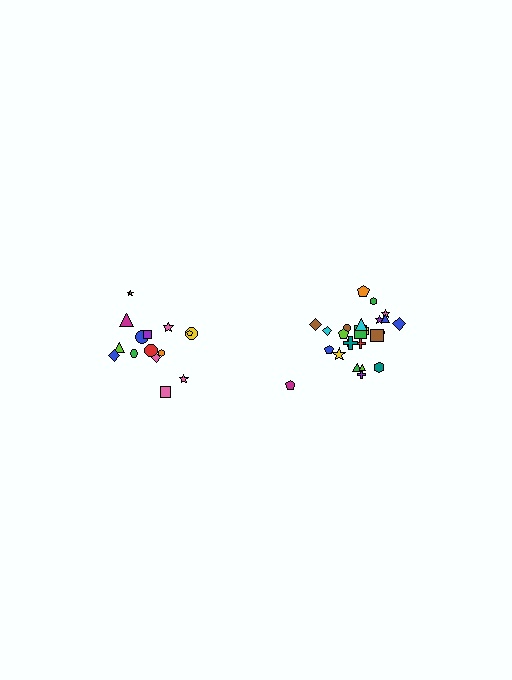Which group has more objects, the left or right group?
The right group.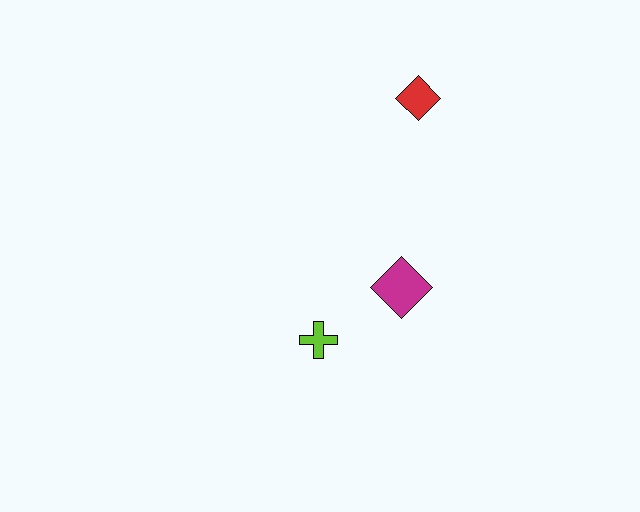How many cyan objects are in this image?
There are no cyan objects.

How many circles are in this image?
There are no circles.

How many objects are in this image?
There are 3 objects.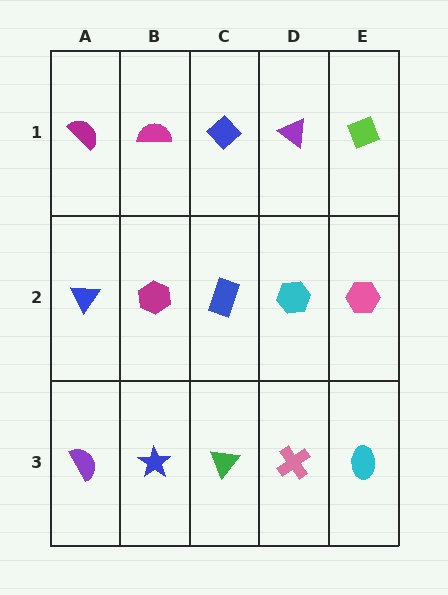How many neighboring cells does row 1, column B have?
3.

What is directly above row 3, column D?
A cyan hexagon.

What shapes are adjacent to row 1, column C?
A blue rectangle (row 2, column C), a magenta semicircle (row 1, column B), a purple triangle (row 1, column D).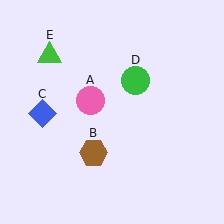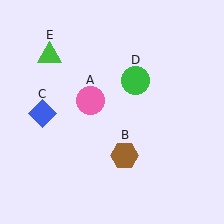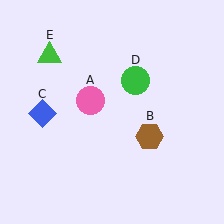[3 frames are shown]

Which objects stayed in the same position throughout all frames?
Pink circle (object A) and blue diamond (object C) and green circle (object D) and green triangle (object E) remained stationary.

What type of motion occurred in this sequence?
The brown hexagon (object B) rotated counterclockwise around the center of the scene.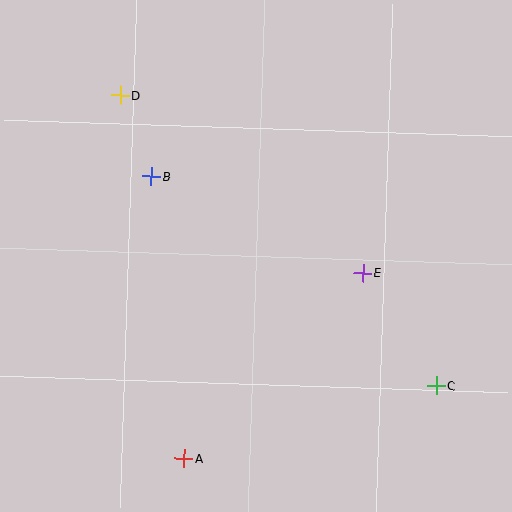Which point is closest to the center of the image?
Point E at (363, 273) is closest to the center.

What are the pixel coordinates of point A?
Point A is at (184, 458).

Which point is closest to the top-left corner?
Point D is closest to the top-left corner.